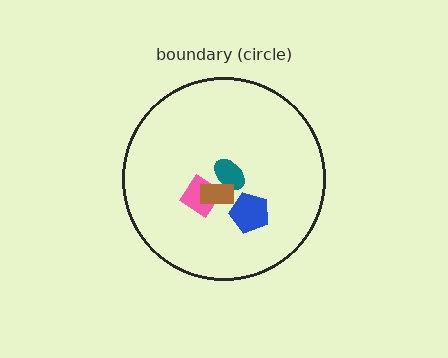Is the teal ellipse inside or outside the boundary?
Inside.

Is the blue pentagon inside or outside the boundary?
Inside.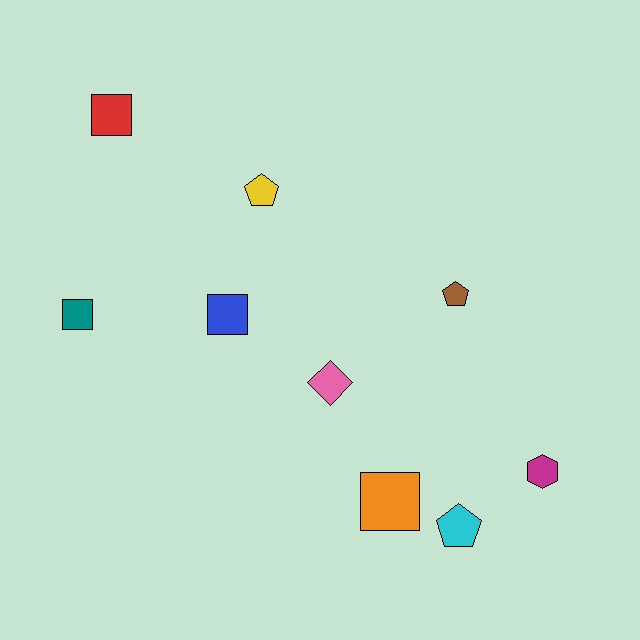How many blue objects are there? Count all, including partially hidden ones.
There is 1 blue object.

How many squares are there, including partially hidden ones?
There are 4 squares.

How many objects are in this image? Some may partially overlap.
There are 9 objects.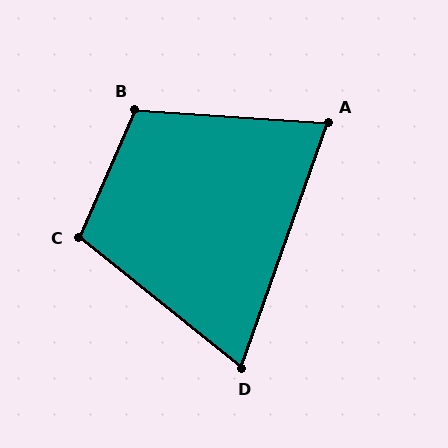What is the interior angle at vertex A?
Approximately 74 degrees (acute).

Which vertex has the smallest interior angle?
D, at approximately 71 degrees.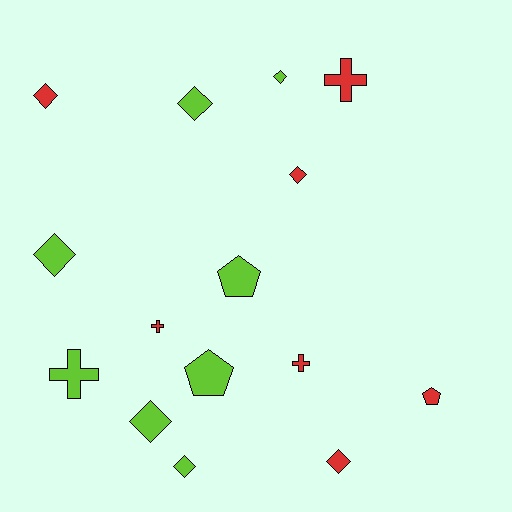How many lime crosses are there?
There is 1 lime cross.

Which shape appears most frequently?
Diamond, with 8 objects.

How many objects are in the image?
There are 15 objects.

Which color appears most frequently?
Lime, with 8 objects.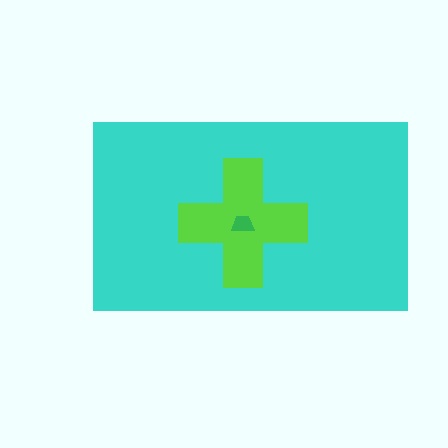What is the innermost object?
The green trapezoid.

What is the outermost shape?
The cyan rectangle.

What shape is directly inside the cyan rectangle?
The lime cross.